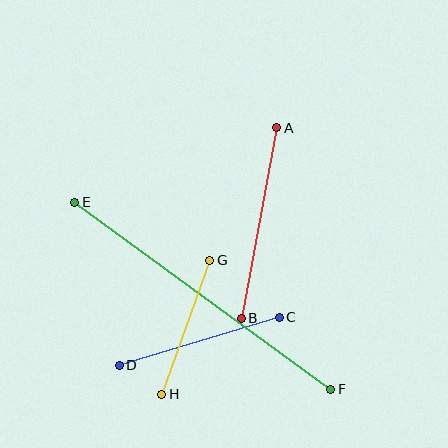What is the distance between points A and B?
The distance is approximately 193 pixels.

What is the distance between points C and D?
The distance is approximately 167 pixels.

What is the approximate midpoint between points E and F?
The midpoint is at approximately (203, 296) pixels.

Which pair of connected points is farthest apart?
Points E and F are farthest apart.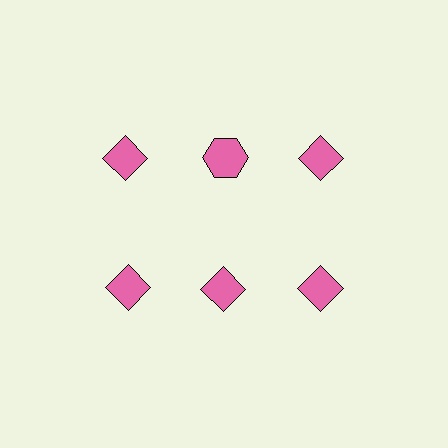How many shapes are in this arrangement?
There are 6 shapes arranged in a grid pattern.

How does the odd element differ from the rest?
It has a different shape: hexagon instead of diamond.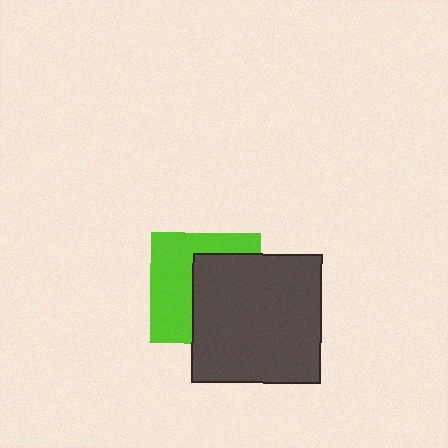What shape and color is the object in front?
The object in front is a dark gray square.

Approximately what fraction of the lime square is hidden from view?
Roughly 51% of the lime square is hidden behind the dark gray square.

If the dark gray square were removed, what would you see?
You would see the complete lime square.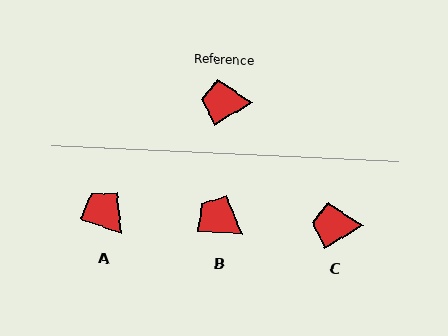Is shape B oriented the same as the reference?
No, it is off by about 34 degrees.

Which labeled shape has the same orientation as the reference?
C.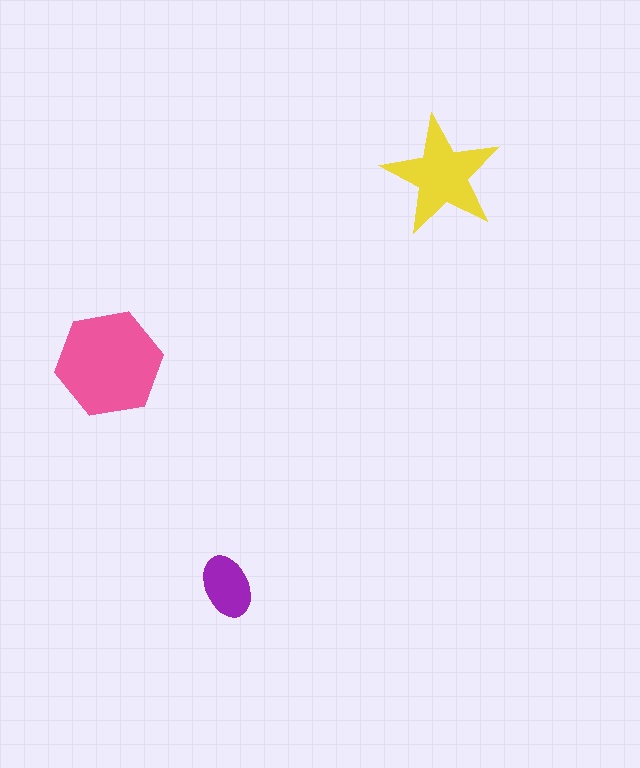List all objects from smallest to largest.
The purple ellipse, the yellow star, the pink hexagon.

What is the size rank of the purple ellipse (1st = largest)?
3rd.